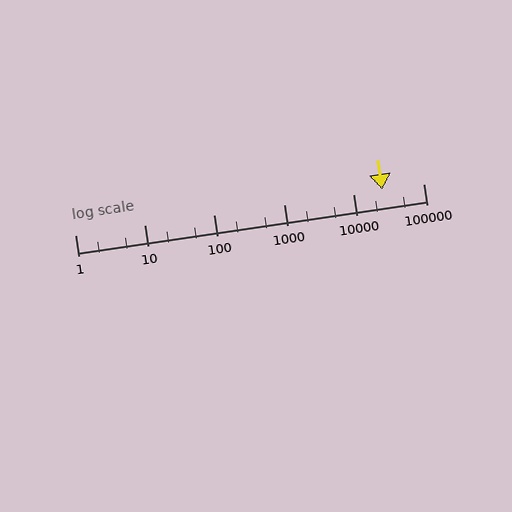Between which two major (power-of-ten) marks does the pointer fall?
The pointer is between 10000 and 100000.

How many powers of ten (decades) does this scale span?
The scale spans 5 decades, from 1 to 100000.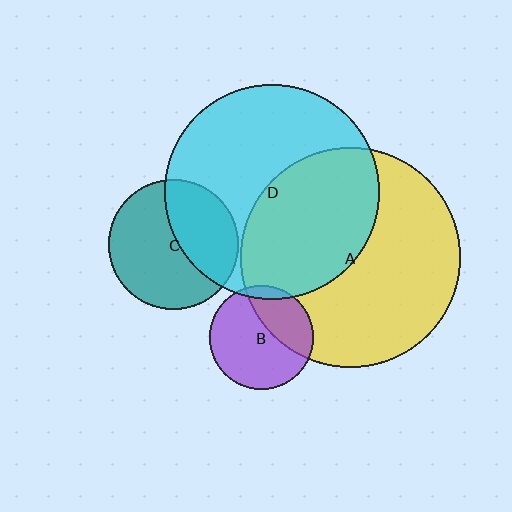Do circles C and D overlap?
Yes.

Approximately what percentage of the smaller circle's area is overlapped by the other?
Approximately 40%.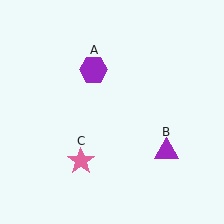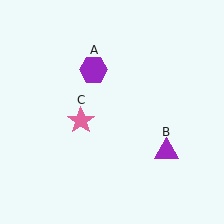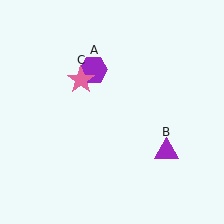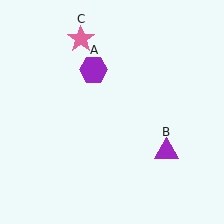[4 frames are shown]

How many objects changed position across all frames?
1 object changed position: pink star (object C).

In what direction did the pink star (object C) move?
The pink star (object C) moved up.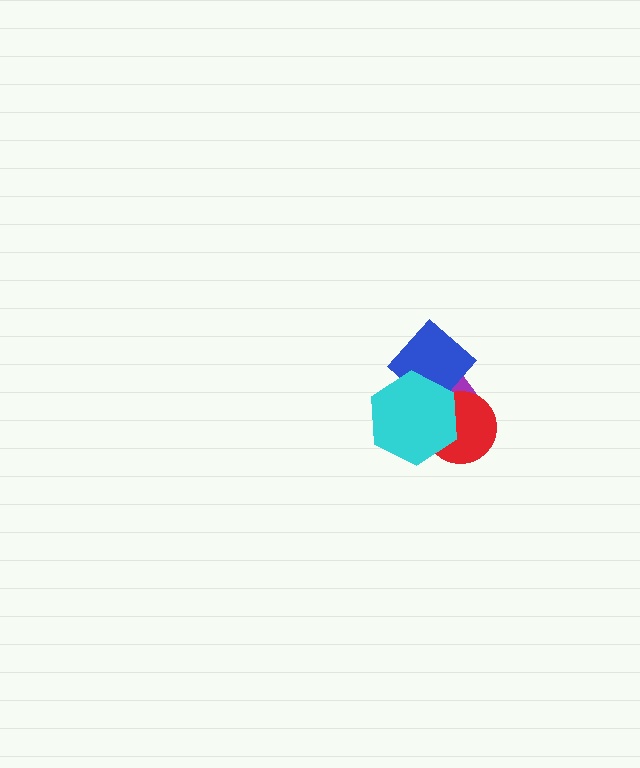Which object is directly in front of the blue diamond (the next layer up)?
The red circle is directly in front of the blue diamond.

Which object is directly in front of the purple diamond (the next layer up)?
The blue diamond is directly in front of the purple diamond.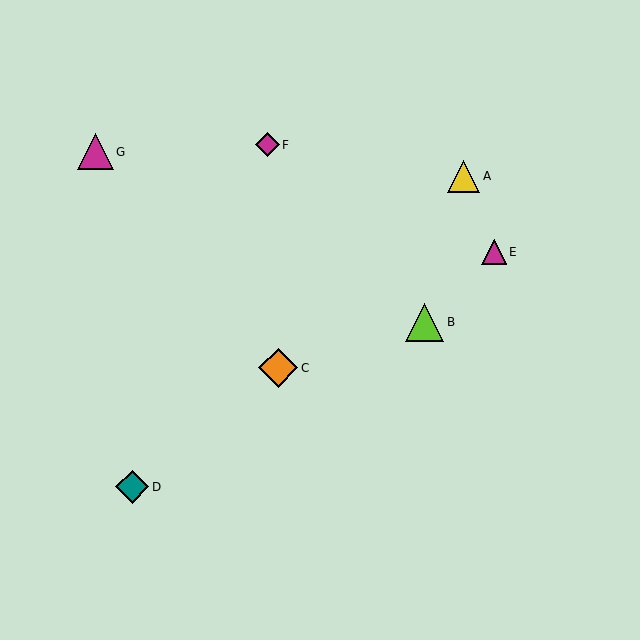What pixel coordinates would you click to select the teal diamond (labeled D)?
Click at (132, 487) to select the teal diamond D.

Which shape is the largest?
The orange diamond (labeled C) is the largest.